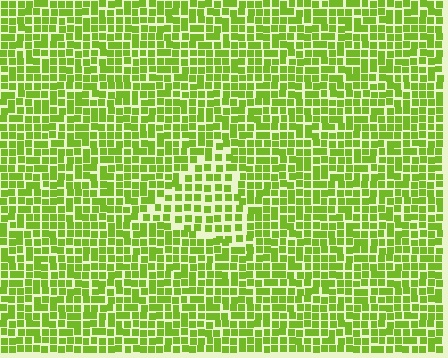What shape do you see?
I see a triangle.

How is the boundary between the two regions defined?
The boundary is defined by a change in element density (approximately 1.5x ratio). All elements are the same color, size, and shape.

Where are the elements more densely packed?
The elements are more densely packed outside the triangle boundary.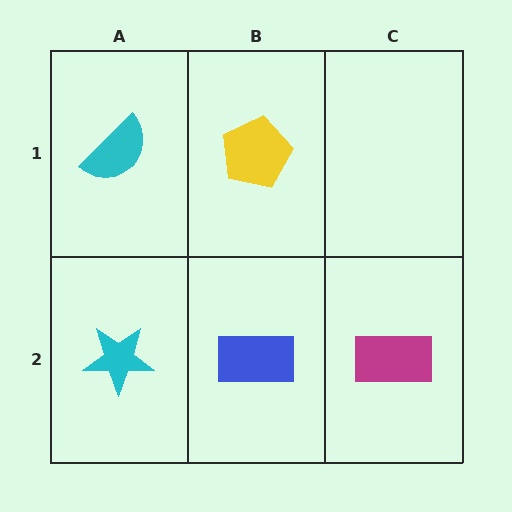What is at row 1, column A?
A cyan semicircle.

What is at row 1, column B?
A yellow pentagon.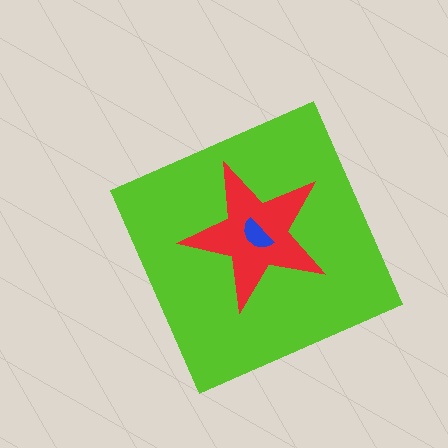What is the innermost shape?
The blue semicircle.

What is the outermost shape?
The lime diamond.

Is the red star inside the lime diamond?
Yes.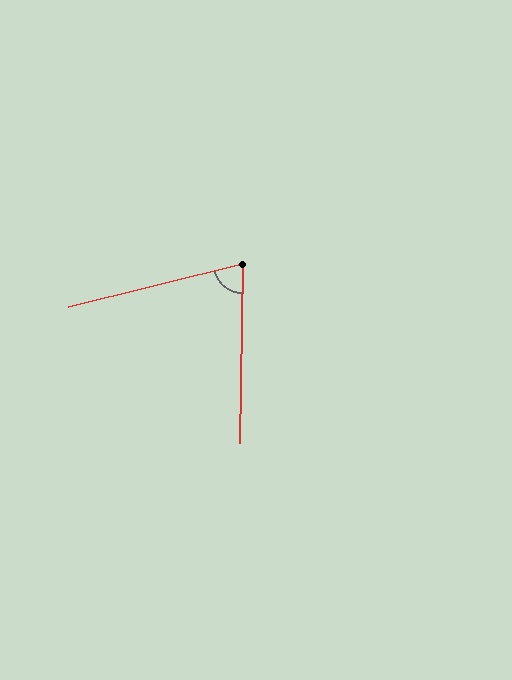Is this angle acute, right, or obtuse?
It is acute.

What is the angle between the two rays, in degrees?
Approximately 75 degrees.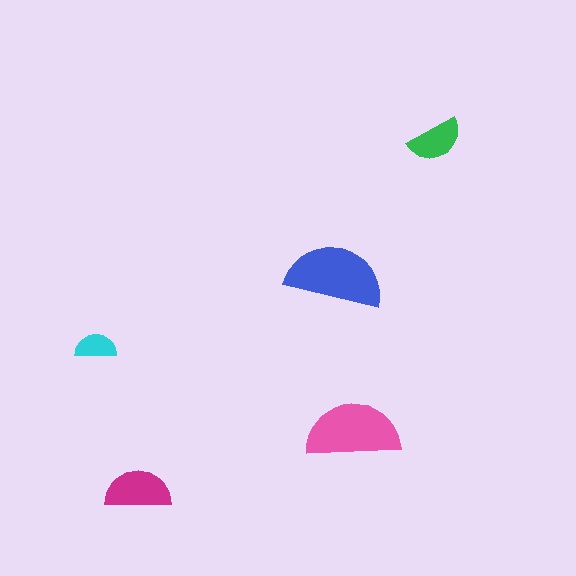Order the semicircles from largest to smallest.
the blue one, the pink one, the magenta one, the green one, the cyan one.